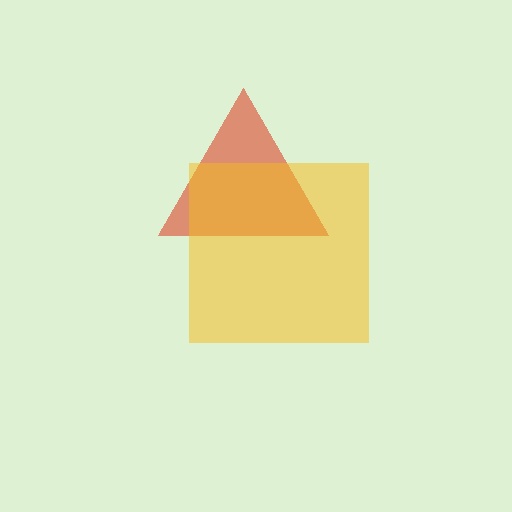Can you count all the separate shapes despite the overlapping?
Yes, there are 2 separate shapes.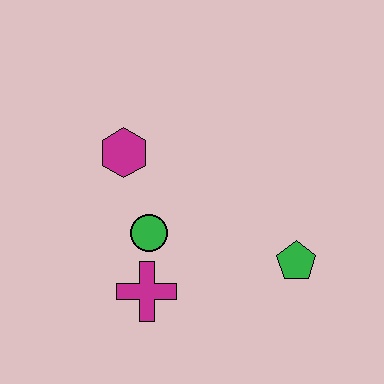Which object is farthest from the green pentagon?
The magenta hexagon is farthest from the green pentagon.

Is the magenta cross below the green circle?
Yes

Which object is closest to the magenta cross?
The green circle is closest to the magenta cross.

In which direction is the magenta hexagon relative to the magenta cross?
The magenta hexagon is above the magenta cross.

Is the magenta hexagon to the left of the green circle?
Yes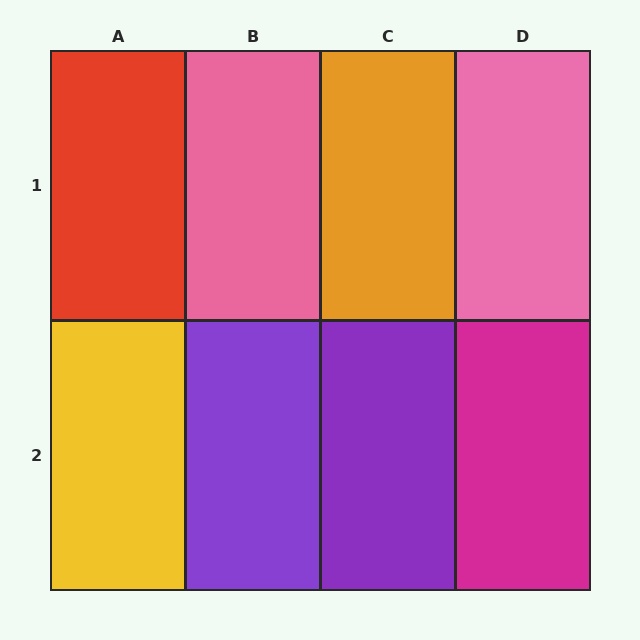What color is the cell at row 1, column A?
Red.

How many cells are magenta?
1 cell is magenta.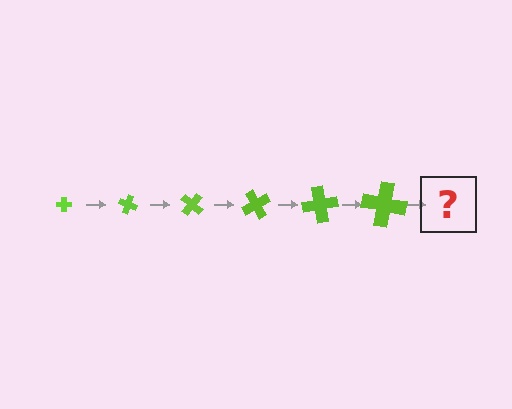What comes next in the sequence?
The next element should be a cross, larger than the previous one and rotated 120 degrees from the start.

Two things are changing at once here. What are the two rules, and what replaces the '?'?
The two rules are that the cross grows larger each step and it rotates 20 degrees each step. The '?' should be a cross, larger than the previous one and rotated 120 degrees from the start.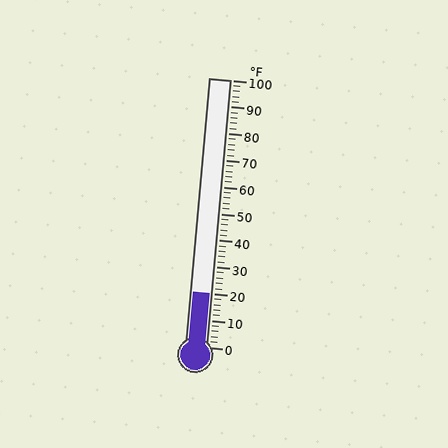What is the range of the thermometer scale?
The thermometer scale ranges from 0°F to 100°F.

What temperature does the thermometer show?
The thermometer shows approximately 20°F.